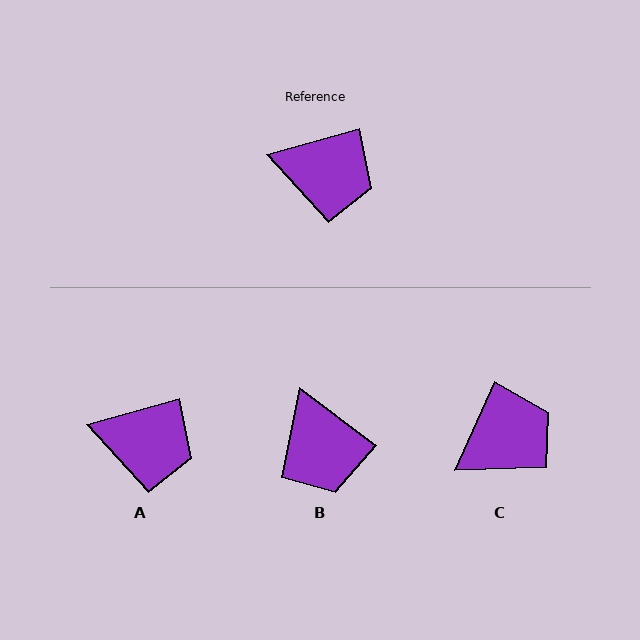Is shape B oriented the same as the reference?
No, it is off by about 53 degrees.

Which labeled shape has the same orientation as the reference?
A.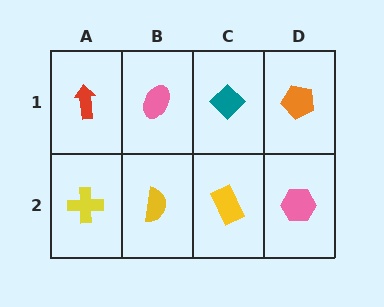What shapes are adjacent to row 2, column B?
A pink ellipse (row 1, column B), a yellow cross (row 2, column A), a yellow rectangle (row 2, column C).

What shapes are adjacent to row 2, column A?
A red arrow (row 1, column A), a yellow semicircle (row 2, column B).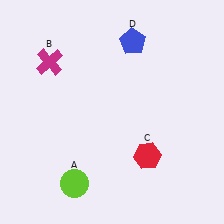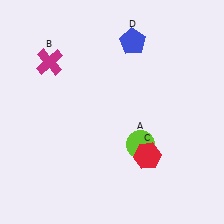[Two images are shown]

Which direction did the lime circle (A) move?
The lime circle (A) moved right.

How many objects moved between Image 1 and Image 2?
1 object moved between the two images.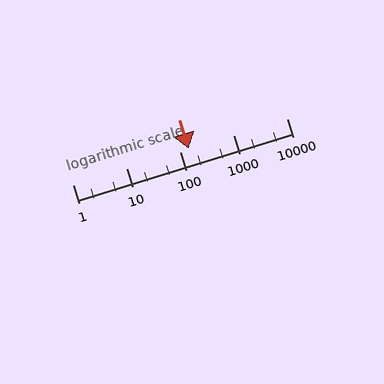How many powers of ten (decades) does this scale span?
The scale spans 4 decades, from 1 to 10000.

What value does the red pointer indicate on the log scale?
The pointer indicates approximately 150.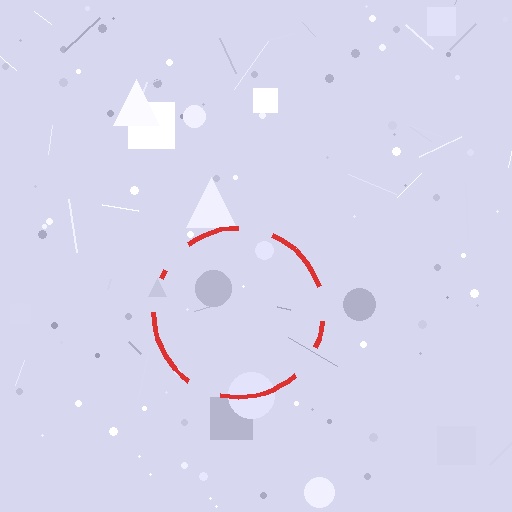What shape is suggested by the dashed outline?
The dashed outline suggests a circle.